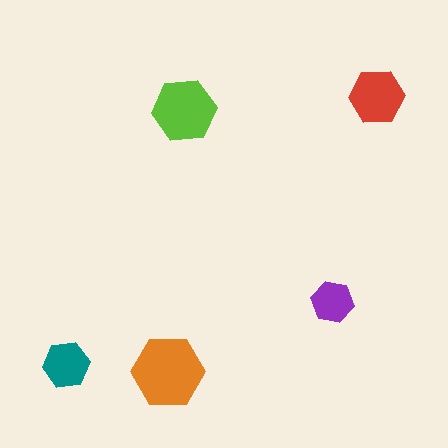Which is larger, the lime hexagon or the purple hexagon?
The lime one.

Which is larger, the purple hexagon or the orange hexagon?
The orange one.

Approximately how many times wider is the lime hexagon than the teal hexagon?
About 1.5 times wider.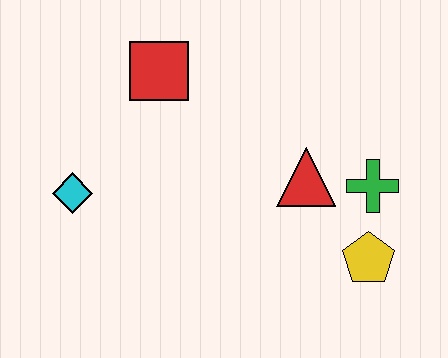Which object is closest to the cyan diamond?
The red square is closest to the cyan diamond.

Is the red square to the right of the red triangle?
No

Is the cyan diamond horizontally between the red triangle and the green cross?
No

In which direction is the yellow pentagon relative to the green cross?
The yellow pentagon is below the green cross.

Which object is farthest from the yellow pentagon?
The cyan diamond is farthest from the yellow pentagon.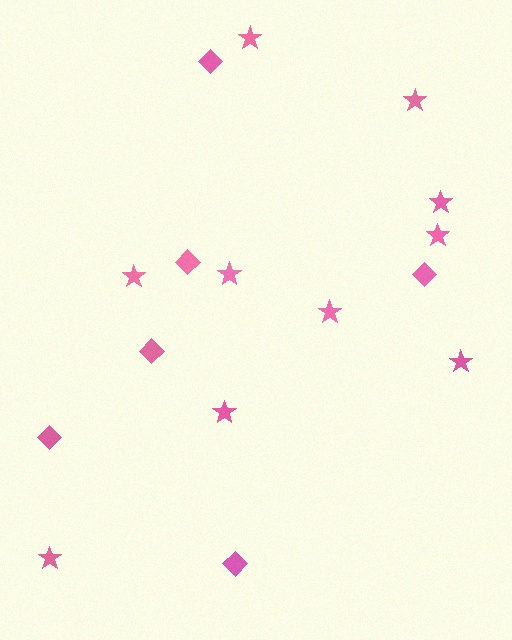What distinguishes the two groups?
There are 2 groups: one group of diamonds (6) and one group of stars (10).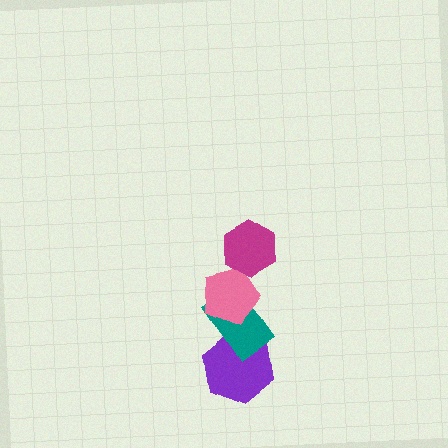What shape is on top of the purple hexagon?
The teal rectangle is on top of the purple hexagon.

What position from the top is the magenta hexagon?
The magenta hexagon is 1st from the top.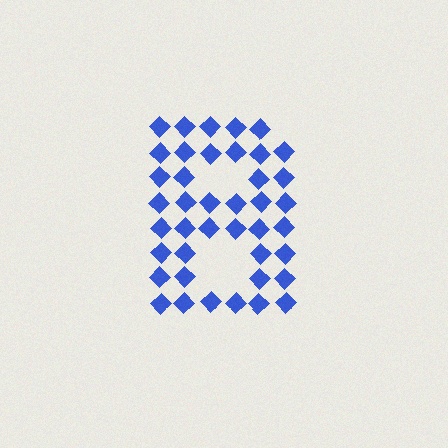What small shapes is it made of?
It is made of small diamonds.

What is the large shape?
The large shape is the letter B.